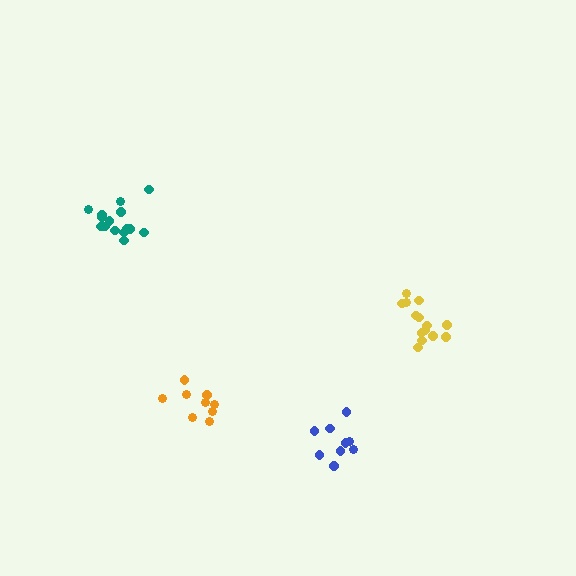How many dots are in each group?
Group 1: 15 dots, Group 2: 9 dots, Group 3: 14 dots, Group 4: 9 dots (47 total).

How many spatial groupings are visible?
There are 4 spatial groupings.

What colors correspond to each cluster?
The clusters are colored: teal, orange, yellow, blue.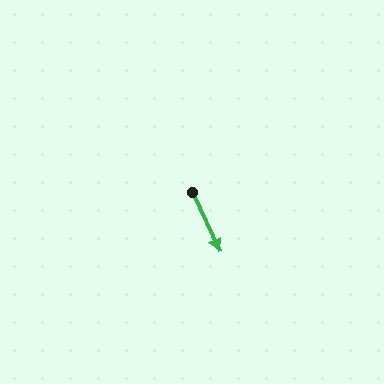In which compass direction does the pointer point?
Southeast.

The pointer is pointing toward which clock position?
Roughly 5 o'clock.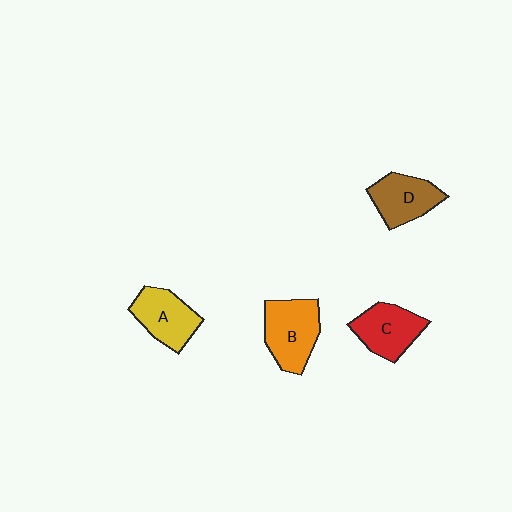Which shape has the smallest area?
Shape D (brown).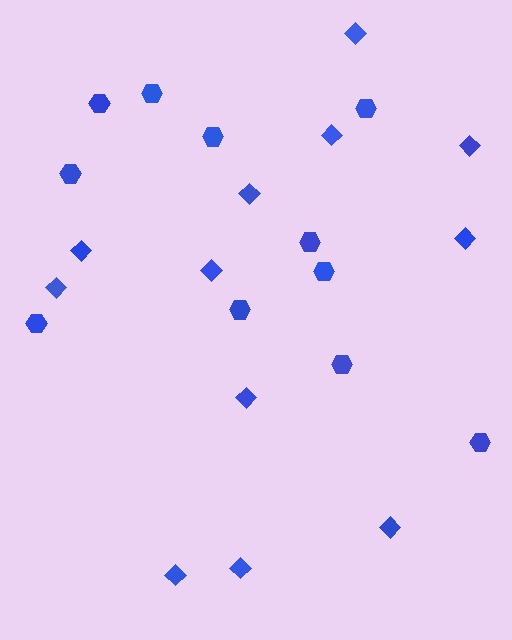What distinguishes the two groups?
There are 2 groups: one group of diamonds (12) and one group of hexagons (11).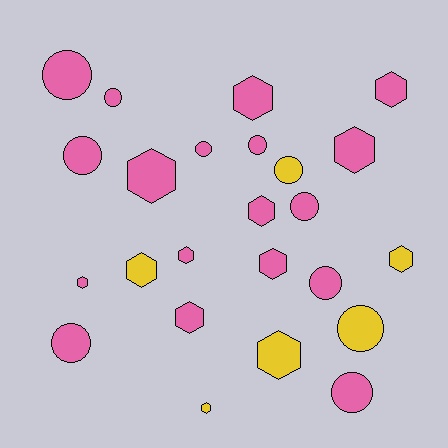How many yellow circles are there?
There are 2 yellow circles.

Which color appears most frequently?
Pink, with 18 objects.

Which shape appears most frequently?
Hexagon, with 13 objects.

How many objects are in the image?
There are 24 objects.